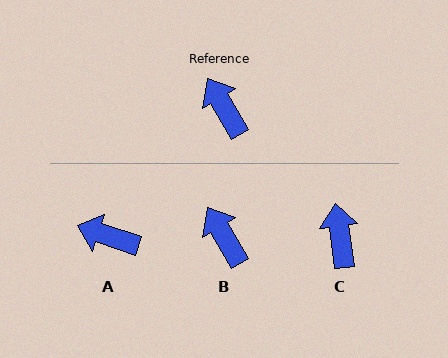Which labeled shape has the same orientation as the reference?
B.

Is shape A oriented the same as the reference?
No, it is off by about 41 degrees.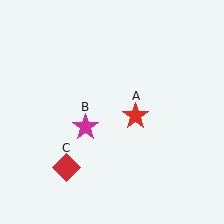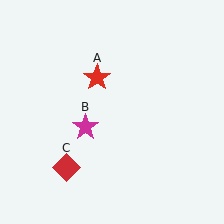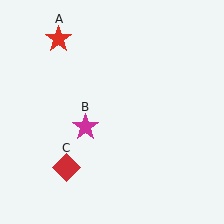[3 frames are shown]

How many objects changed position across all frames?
1 object changed position: red star (object A).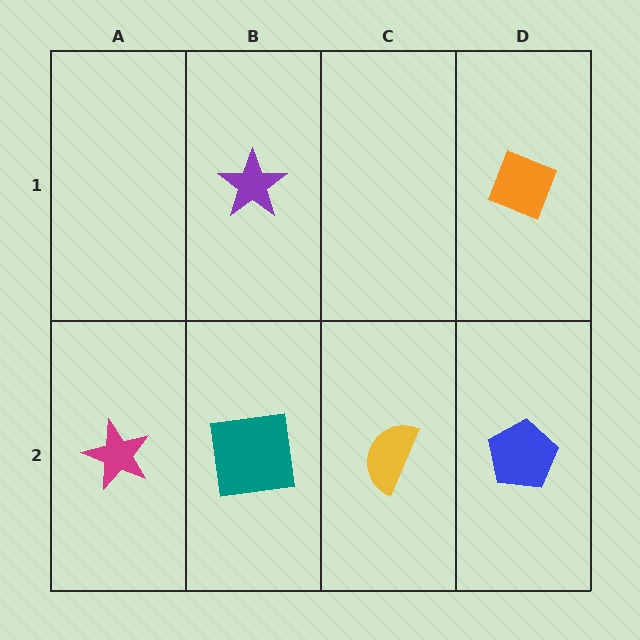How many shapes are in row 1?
2 shapes.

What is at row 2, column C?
A yellow semicircle.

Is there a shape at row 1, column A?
No, that cell is empty.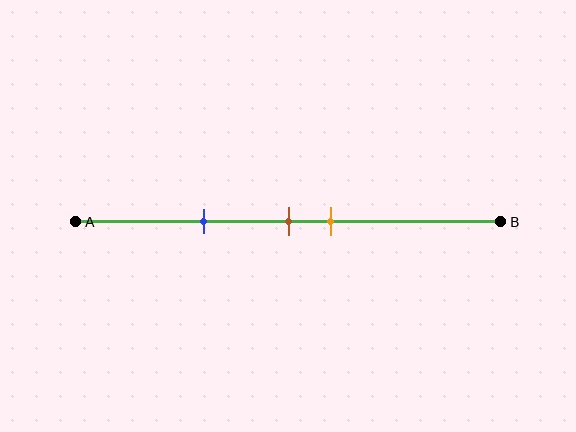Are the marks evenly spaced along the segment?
No, the marks are not evenly spaced.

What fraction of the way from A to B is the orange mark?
The orange mark is approximately 60% (0.6) of the way from A to B.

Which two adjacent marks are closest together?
The brown and orange marks are the closest adjacent pair.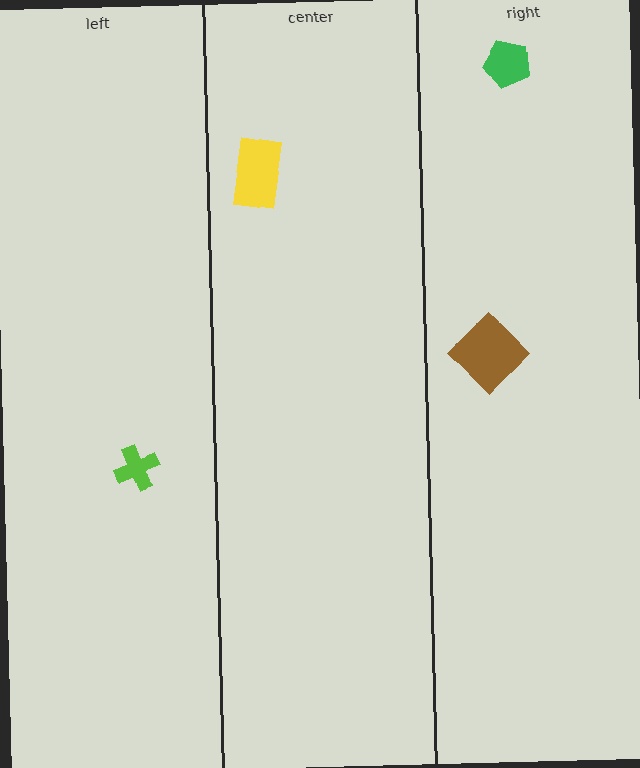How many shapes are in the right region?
2.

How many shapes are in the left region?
1.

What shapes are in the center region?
The yellow rectangle.